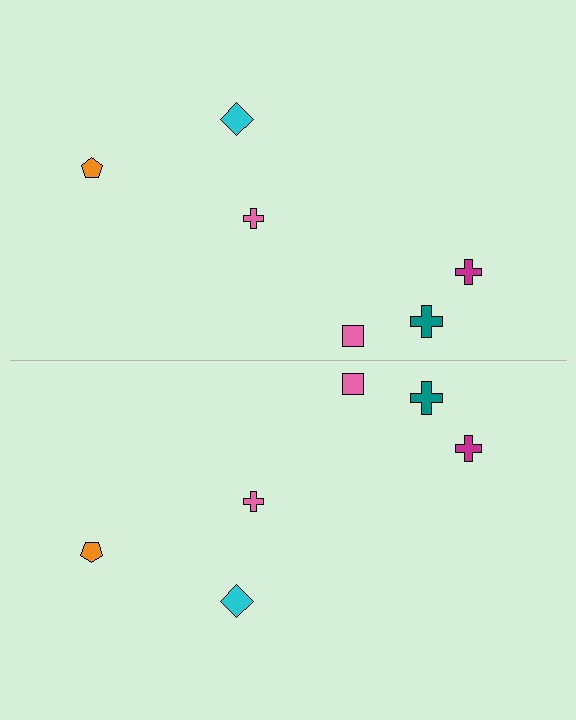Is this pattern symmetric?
Yes, this pattern has bilateral (reflection) symmetry.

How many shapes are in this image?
There are 12 shapes in this image.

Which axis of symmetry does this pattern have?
The pattern has a horizontal axis of symmetry running through the center of the image.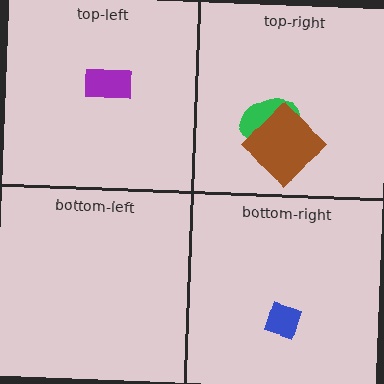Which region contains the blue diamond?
The bottom-right region.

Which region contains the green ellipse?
The top-right region.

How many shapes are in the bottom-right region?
1.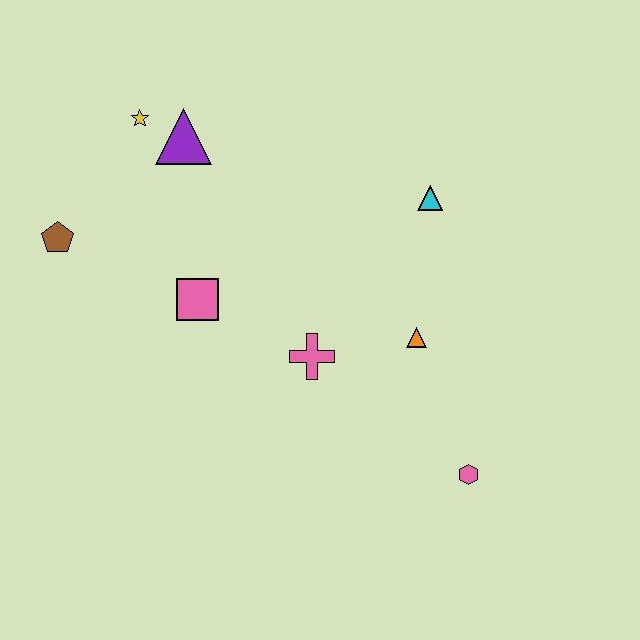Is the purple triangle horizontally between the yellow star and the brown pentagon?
No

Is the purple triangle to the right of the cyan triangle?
No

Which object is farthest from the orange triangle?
The brown pentagon is farthest from the orange triangle.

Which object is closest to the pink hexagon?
The orange triangle is closest to the pink hexagon.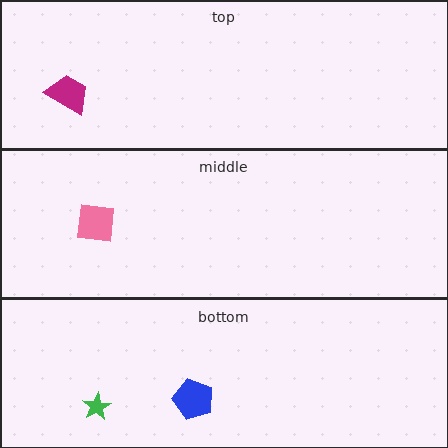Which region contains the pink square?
The middle region.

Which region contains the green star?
The bottom region.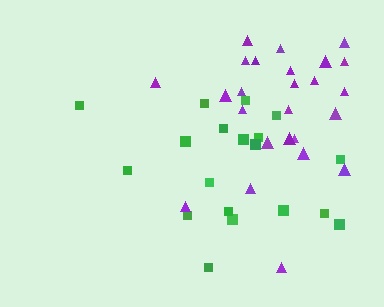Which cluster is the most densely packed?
Green.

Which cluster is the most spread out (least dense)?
Purple.